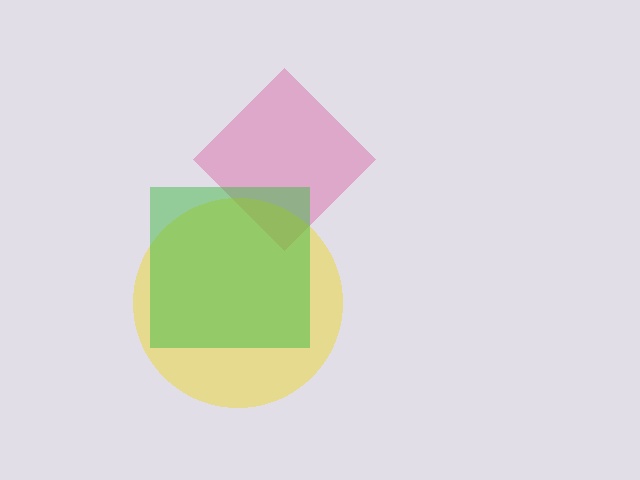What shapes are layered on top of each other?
The layered shapes are: a pink diamond, a yellow circle, a green square.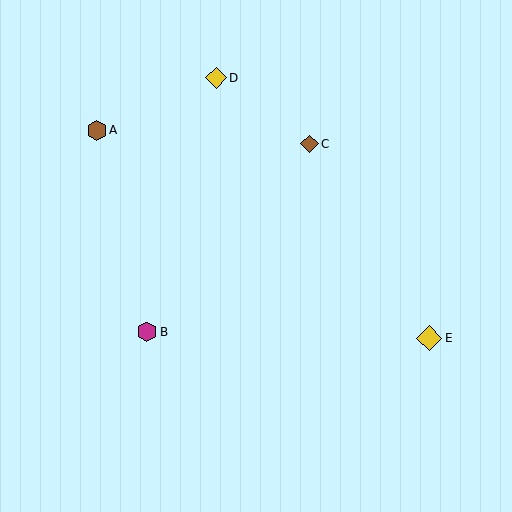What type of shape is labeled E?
Shape E is a yellow diamond.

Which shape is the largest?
The yellow diamond (labeled E) is the largest.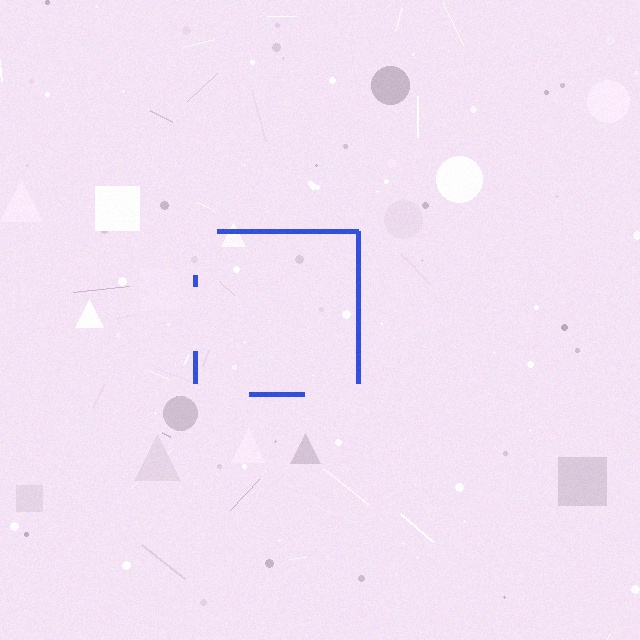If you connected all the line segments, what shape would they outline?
They would outline a square.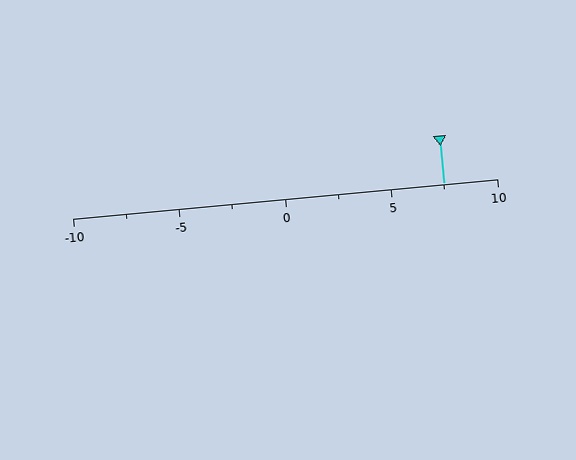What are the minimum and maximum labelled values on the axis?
The axis runs from -10 to 10.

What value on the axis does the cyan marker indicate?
The marker indicates approximately 7.5.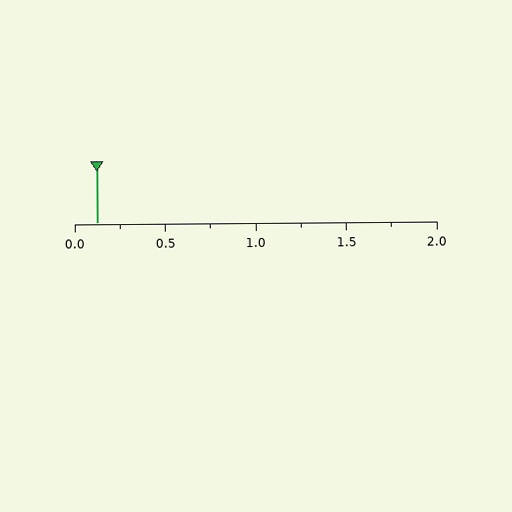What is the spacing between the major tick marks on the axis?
The major ticks are spaced 0.5 apart.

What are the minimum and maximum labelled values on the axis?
The axis runs from 0.0 to 2.0.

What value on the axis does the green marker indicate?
The marker indicates approximately 0.12.